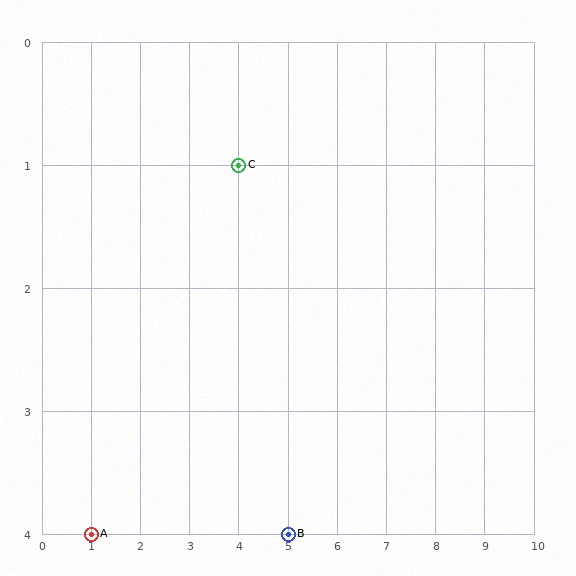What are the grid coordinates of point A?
Point A is at grid coordinates (1, 4).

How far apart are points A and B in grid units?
Points A and B are 4 columns apart.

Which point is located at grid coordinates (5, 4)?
Point B is at (5, 4).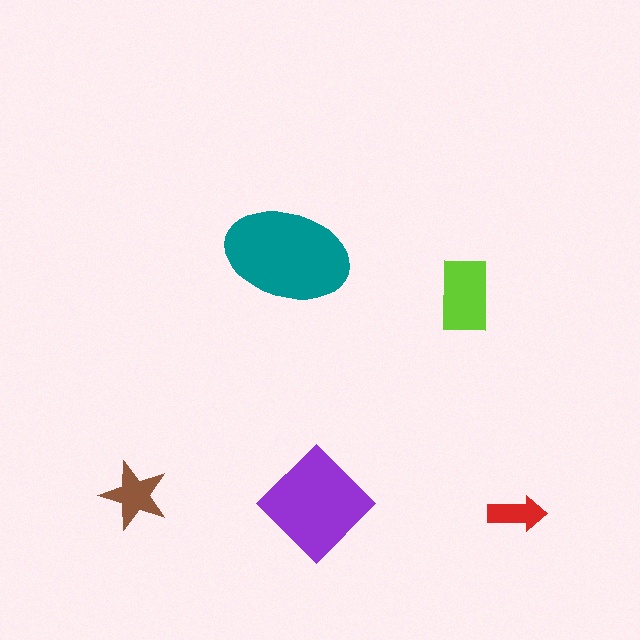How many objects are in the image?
There are 5 objects in the image.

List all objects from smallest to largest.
The red arrow, the brown star, the lime rectangle, the purple diamond, the teal ellipse.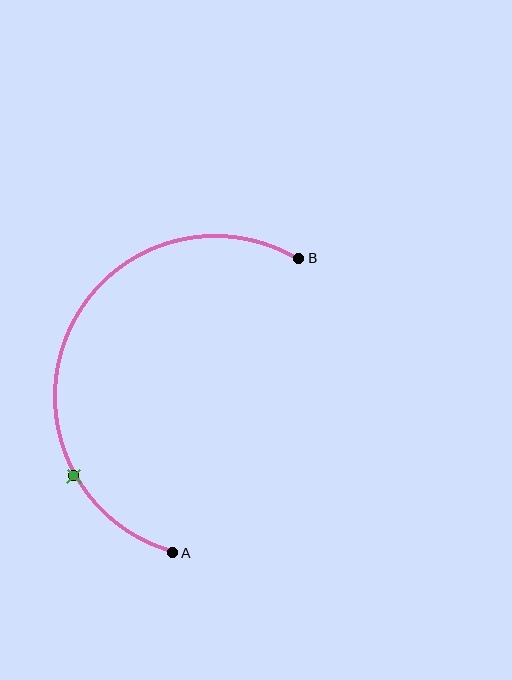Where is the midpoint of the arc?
The arc midpoint is the point on the curve farthest from the straight line joining A and B. It sits to the left of that line.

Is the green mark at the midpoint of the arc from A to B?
No. The green mark lies on the arc but is closer to endpoint A. The arc midpoint would be at the point on the curve equidistant along the arc from both A and B.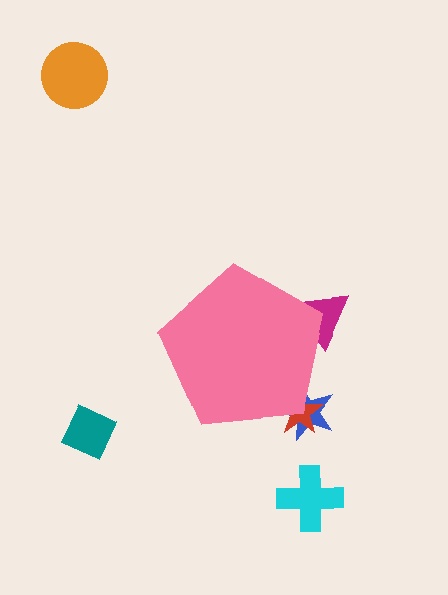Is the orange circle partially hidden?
No, the orange circle is fully visible.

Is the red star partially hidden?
Yes, the red star is partially hidden behind the pink pentagon.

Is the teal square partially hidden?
No, the teal square is fully visible.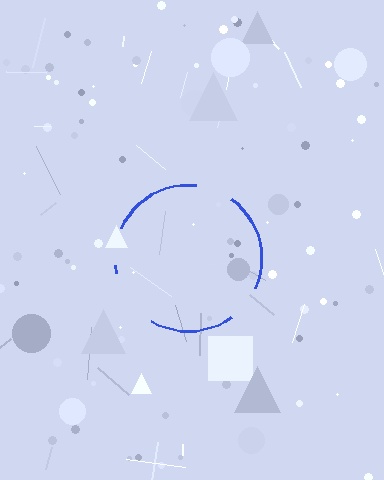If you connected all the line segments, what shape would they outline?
They would outline a circle.